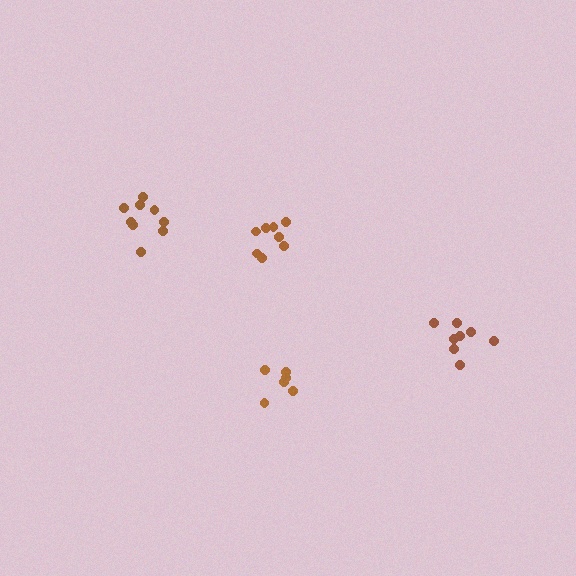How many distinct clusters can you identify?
There are 4 distinct clusters.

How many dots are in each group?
Group 1: 9 dots, Group 2: 8 dots, Group 3: 6 dots, Group 4: 8 dots (31 total).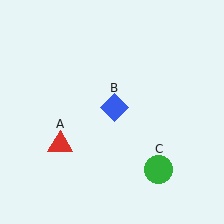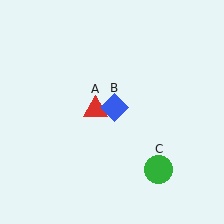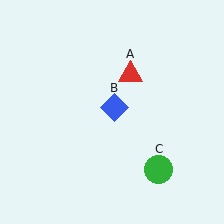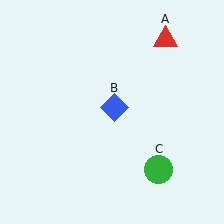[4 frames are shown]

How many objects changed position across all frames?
1 object changed position: red triangle (object A).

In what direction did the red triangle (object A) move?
The red triangle (object A) moved up and to the right.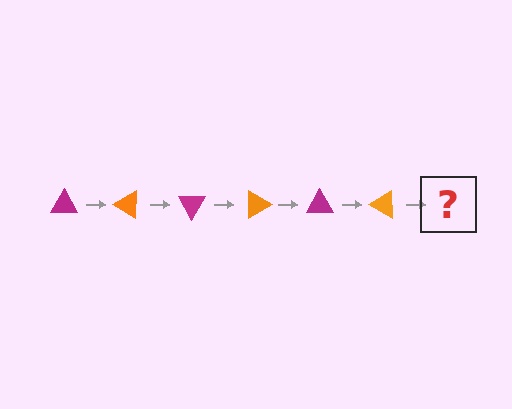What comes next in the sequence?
The next element should be a magenta triangle, rotated 180 degrees from the start.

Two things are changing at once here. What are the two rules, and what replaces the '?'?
The two rules are that it rotates 30 degrees each step and the color cycles through magenta and orange. The '?' should be a magenta triangle, rotated 180 degrees from the start.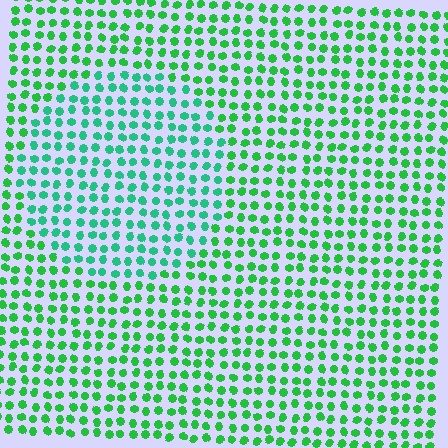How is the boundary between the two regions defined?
The boundary is defined purely by a slight shift in hue (about 27 degrees). Spacing, size, and orientation are identical on both sides.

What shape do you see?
I see a circle.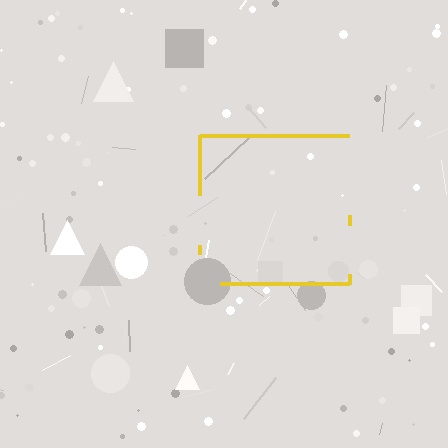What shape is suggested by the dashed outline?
The dashed outline suggests a square.